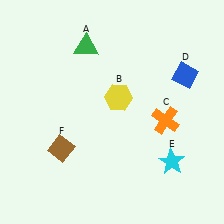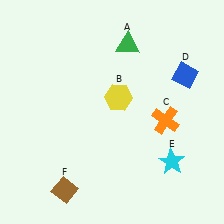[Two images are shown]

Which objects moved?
The objects that moved are: the green triangle (A), the brown diamond (F).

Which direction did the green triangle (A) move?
The green triangle (A) moved right.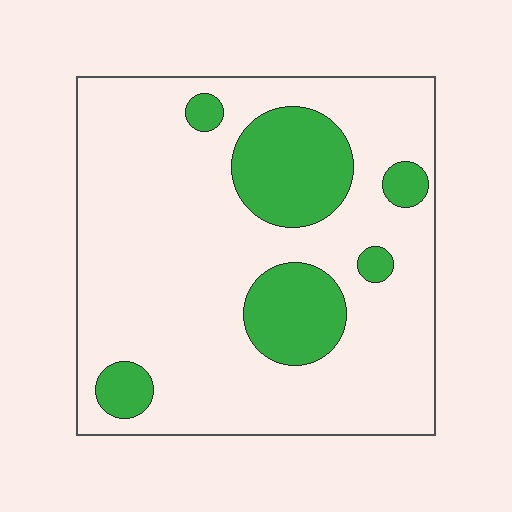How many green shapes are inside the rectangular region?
6.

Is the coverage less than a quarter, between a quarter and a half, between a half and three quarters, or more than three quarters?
Less than a quarter.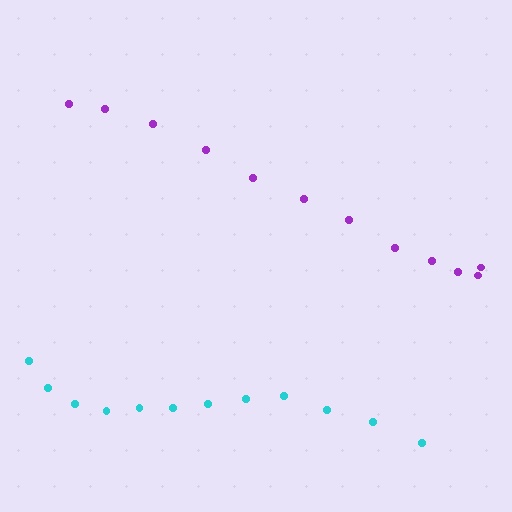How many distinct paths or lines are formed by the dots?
There are 2 distinct paths.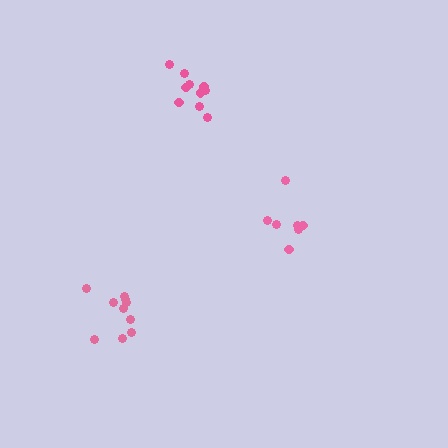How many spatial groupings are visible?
There are 3 spatial groupings.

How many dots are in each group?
Group 1: 10 dots, Group 2: 10 dots, Group 3: 7 dots (27 total).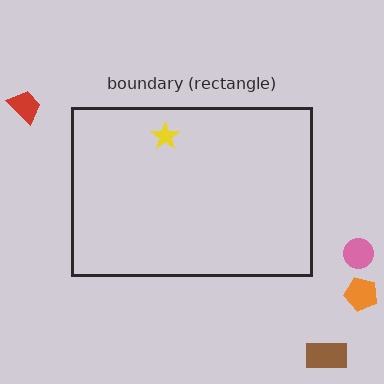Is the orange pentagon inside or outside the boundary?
Outside.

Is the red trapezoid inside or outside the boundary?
Outside.